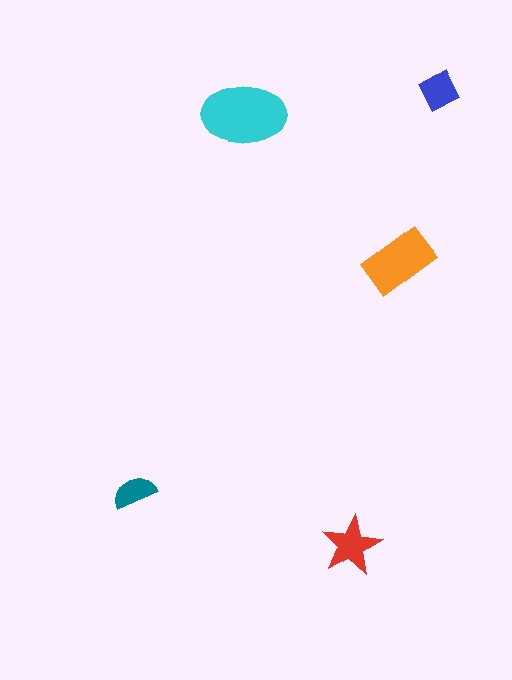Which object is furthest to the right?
The blue diamond is rightmost.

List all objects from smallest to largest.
The teal semicircle, the blue diamond, the red star, the orange rectangle, the cyan ellipse.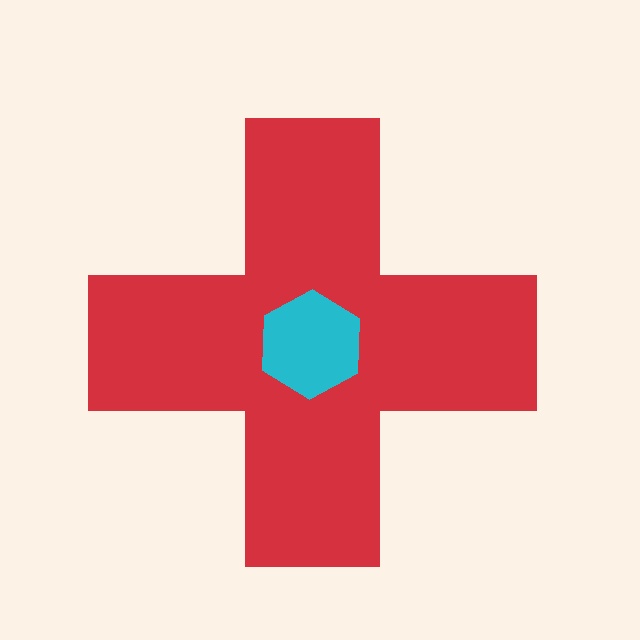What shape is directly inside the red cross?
The cyan hexagon.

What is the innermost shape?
The cyan hexagon.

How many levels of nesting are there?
2.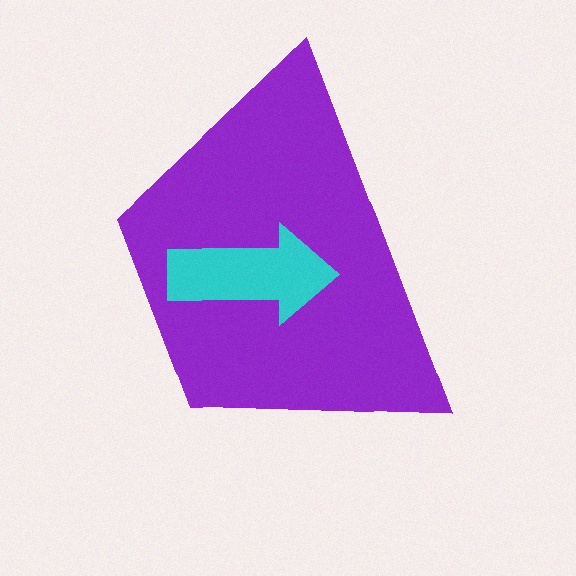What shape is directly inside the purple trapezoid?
The cyan arrow.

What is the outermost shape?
The purple trapezoid.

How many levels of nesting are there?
2.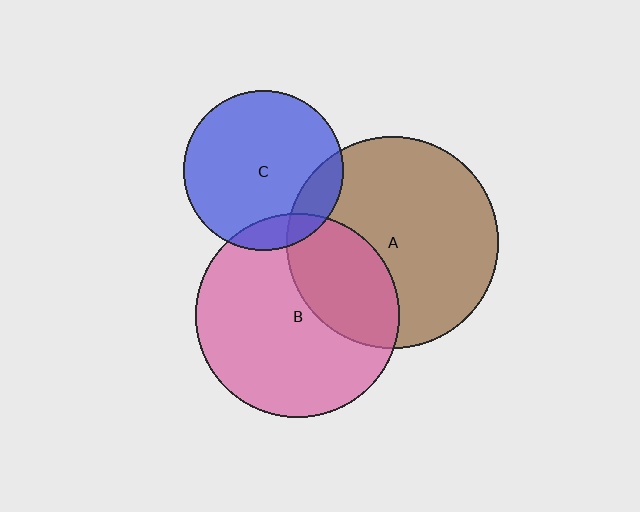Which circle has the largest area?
Circle A (brown).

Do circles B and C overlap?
Yes.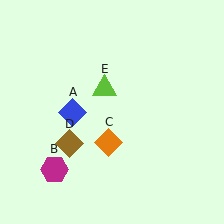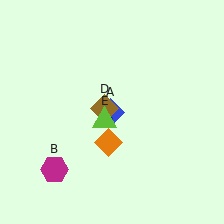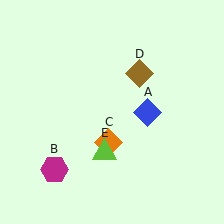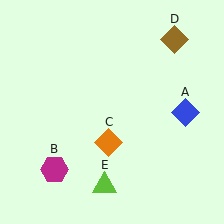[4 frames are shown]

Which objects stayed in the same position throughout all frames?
Magenta hexagon (object B) and orange diamond (object C) remained stationary.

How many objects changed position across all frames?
3 objects changed position: blue diamond (object A), brown diamond (object D), lime triangle (object E).